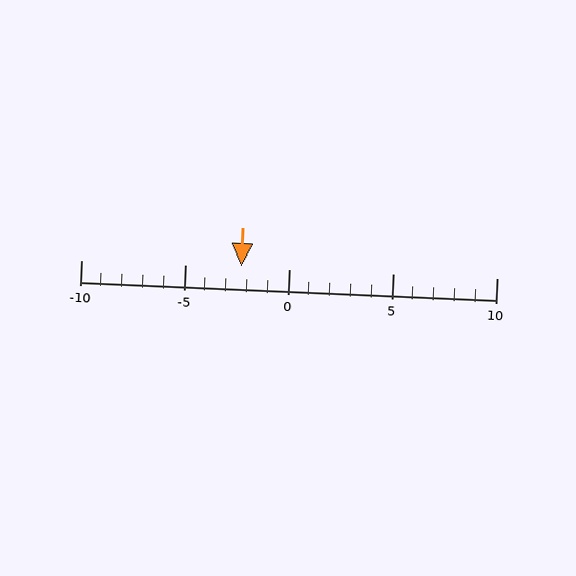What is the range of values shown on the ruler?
The ruler shows values from -10 to 10.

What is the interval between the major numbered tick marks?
The major tick marks are spaced 5 units apart.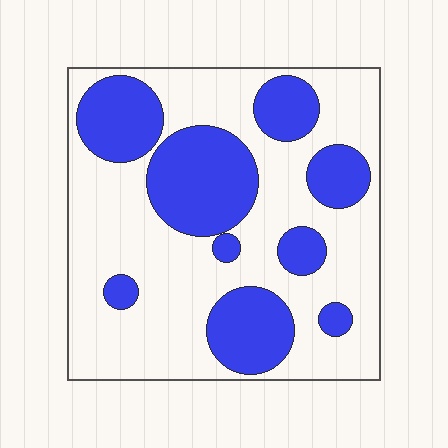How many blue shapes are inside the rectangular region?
9.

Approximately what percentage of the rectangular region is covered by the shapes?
Approximately 35%.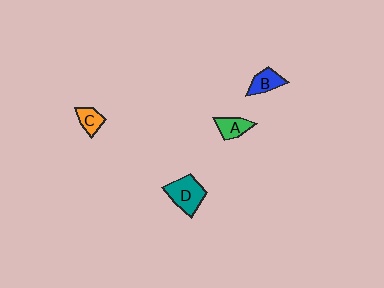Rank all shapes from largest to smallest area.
From largest to smallest: D (teal), B (blue), A (green), C (orange).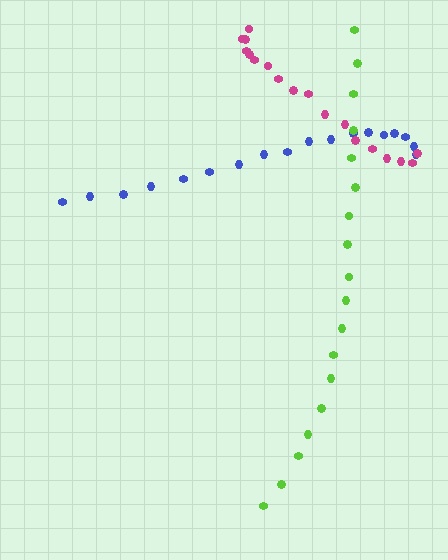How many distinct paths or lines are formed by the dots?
There are 3 distinct paths.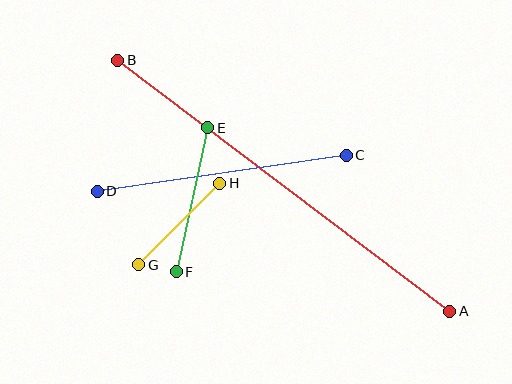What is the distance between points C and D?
The distance is approximately 252 pixels.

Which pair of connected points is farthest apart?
Points A and B are farthest apart.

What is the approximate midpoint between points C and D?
The midpoint is at approximately (222, 173) pixels.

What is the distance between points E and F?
The distance is approximately 147 pixels.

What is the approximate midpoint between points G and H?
The midpoint is at approximately (179, 224) pixels.